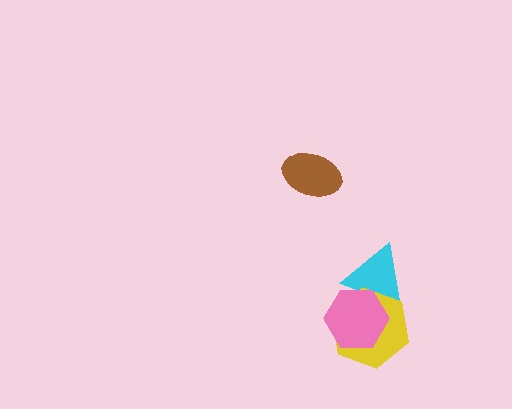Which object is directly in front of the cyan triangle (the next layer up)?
The yellow hexagon is directly in front of the cyan triangle.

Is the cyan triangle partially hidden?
Yes, it is partially covered by another shape.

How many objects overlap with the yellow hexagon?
2 objects overlap with the yellow hexagon.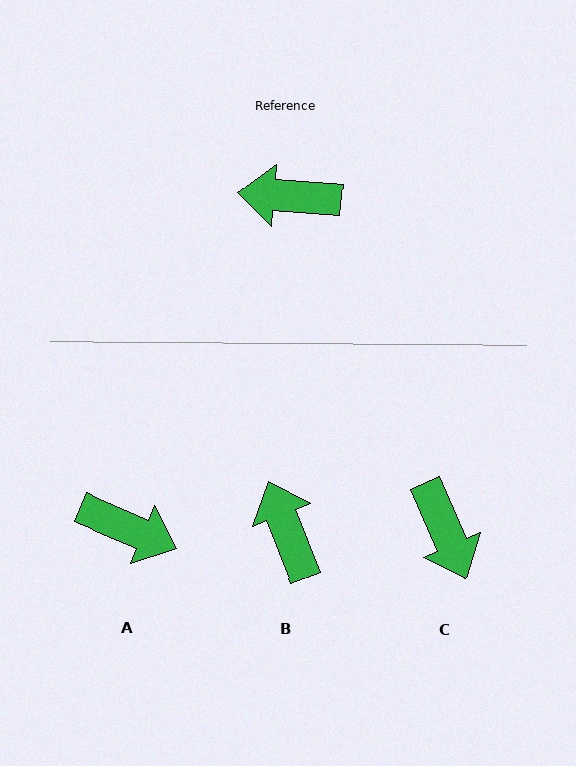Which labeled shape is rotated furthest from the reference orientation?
A, about 161 degrees away.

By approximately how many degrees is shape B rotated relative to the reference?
Approximately 64 degrees clockwise.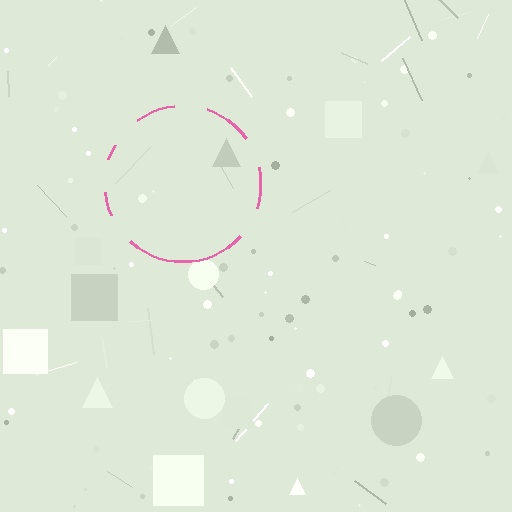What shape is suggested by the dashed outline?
The dashed outline suggests a circle.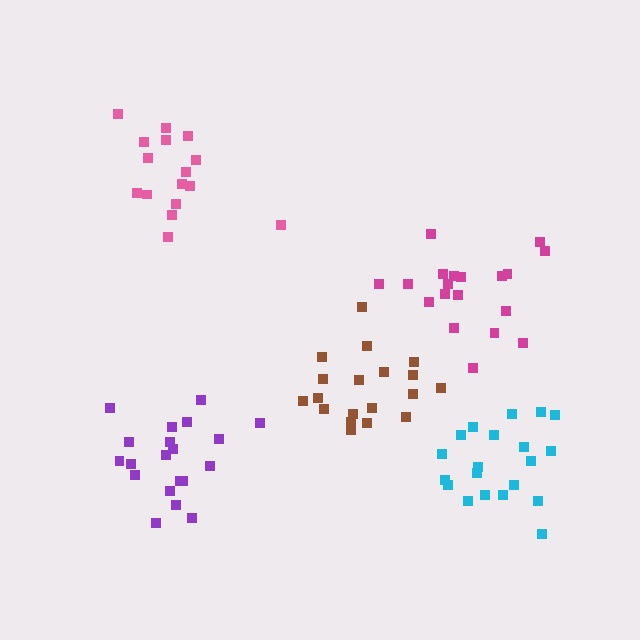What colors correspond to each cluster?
The clusters are colored: purple, brown, cyan, pink, magenta.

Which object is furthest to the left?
The purple cluster is leftmost.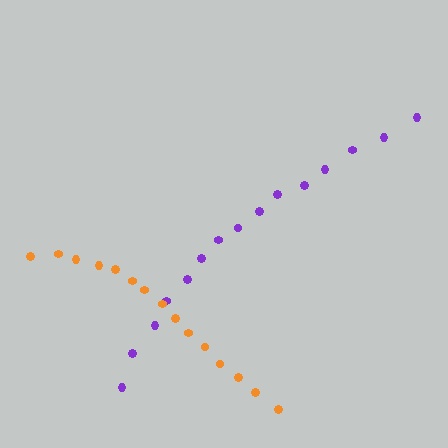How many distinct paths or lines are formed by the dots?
There are 2 distinct paths.